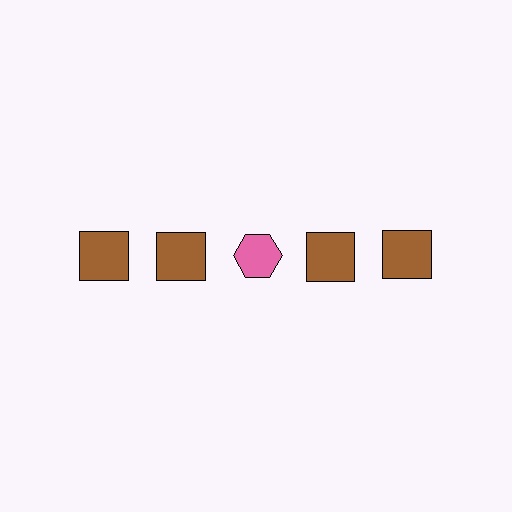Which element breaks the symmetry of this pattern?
The pink hexagon in the top row, center column breaks the symmetry. All other shapes are brown squares.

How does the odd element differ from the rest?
It differs in both color (pink instead of brown) and shape (hexagon instead of square).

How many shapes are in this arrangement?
There are 5 shapes arranged in a grid pattern.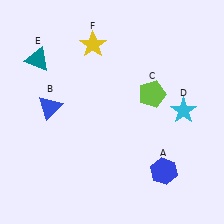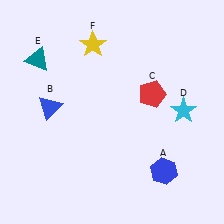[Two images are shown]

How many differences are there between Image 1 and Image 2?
There is 1 difference between the two images.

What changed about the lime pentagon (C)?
In Image 1, C is lime. In Image 2, it changed to red.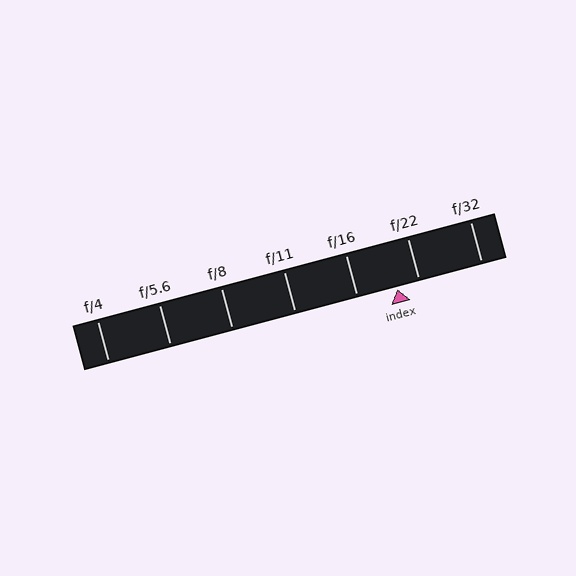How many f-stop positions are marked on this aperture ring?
There are 7 f-stop positions marked.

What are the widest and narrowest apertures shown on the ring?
The widest aperture shown is f/4 and the narrowest is f/32.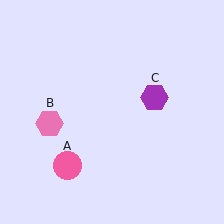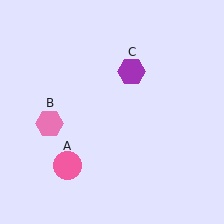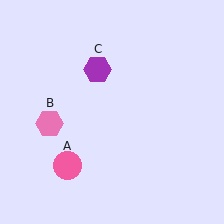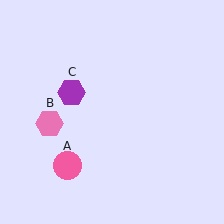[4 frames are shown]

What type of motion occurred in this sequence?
The purple hexagon (object C) rotated counterclockwise around the center of the scene.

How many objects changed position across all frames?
1 object changed position: purple hexagon (object C).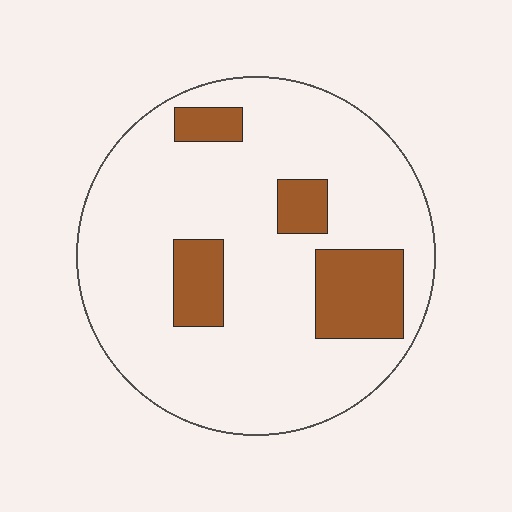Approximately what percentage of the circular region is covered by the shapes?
Approximately 15%.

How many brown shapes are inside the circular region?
4.